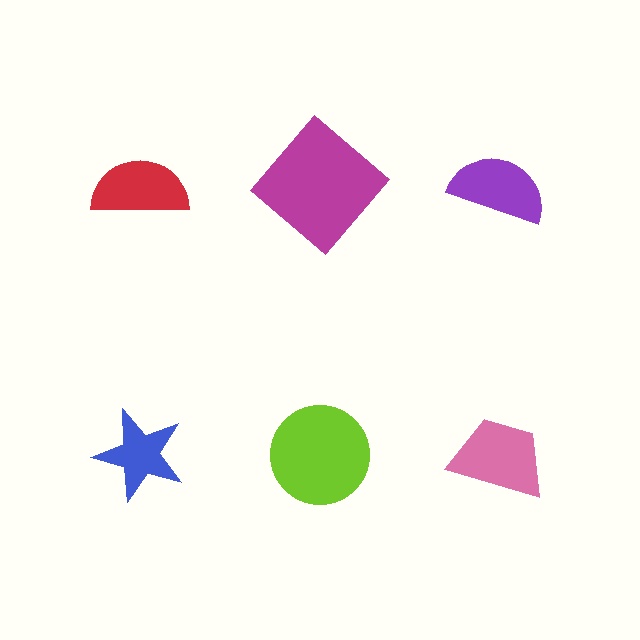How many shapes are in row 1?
3 shapes.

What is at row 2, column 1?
A blue star.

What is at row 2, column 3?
A pink trapezoid.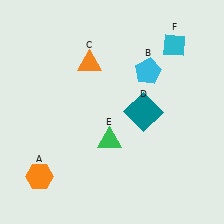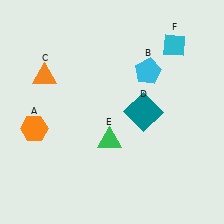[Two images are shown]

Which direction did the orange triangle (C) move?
The orange triangle (C) moved left.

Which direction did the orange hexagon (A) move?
The orange hexagon (A) moved up.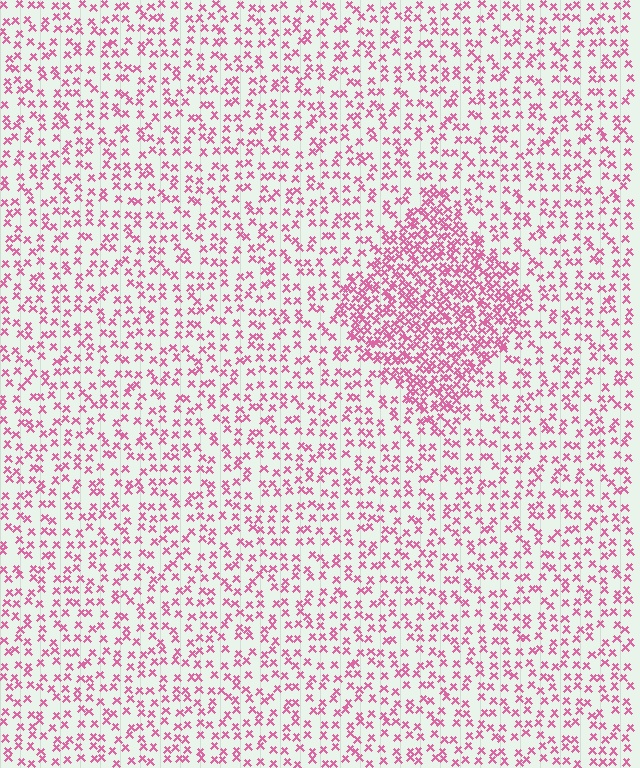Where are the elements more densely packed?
The elements are more densely packed inside the diamond boundary.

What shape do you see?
I see a diamond.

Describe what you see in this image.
The image contains small pink elements arranged at two different densities. A diamond-shaped region is visible where the elements are more densely packed than the surrounding area.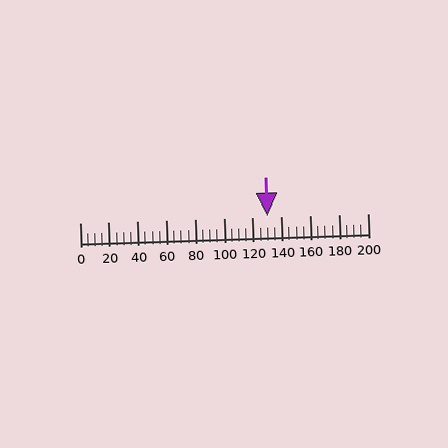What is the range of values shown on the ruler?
The ruler shows values from 0 to 200.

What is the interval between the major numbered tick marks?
The major tick marks are spaced 20 units apart.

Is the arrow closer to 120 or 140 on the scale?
The arrow is closer to 140.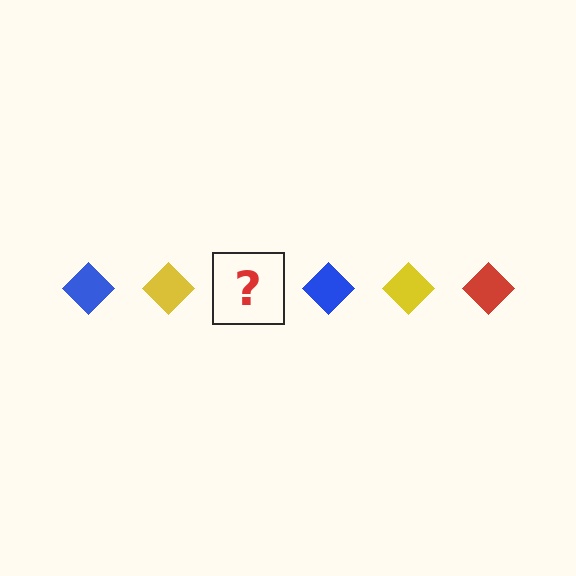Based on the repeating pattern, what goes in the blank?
The blank should be a red diamond.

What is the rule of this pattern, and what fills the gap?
The rule is that the pattern cycles through blue, yellow, red diamonds. The gap should be filled with a red diamond.